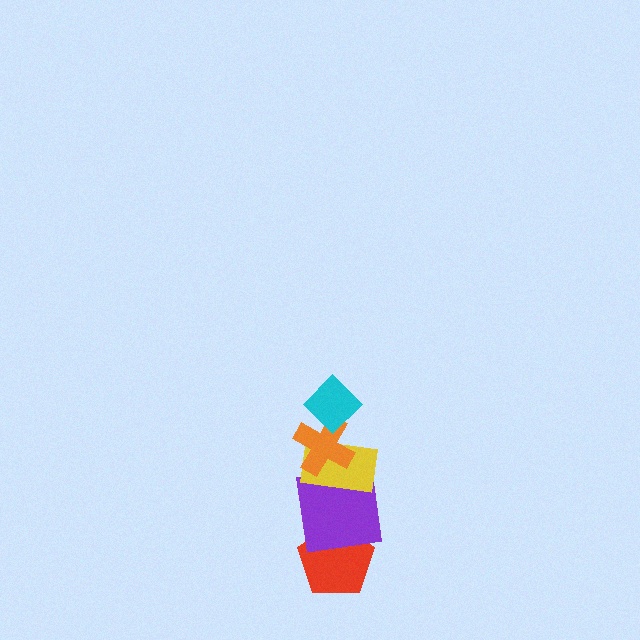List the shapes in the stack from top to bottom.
From top to bottom: the cyan diamond, the orange cross, the yellow rectangle, the purple square, the red pentagon.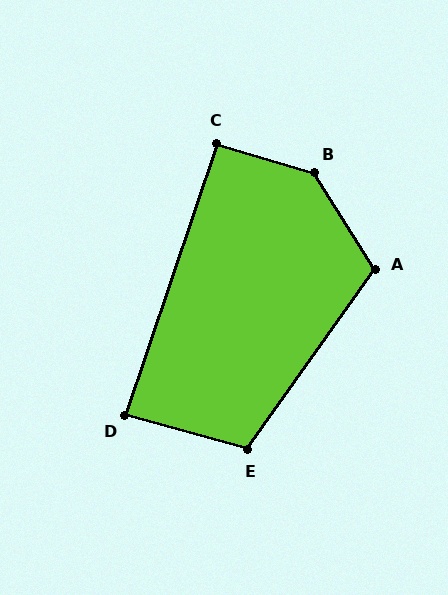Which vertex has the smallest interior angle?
D, at approximately 87 degrees.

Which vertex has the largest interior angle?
B, at approximately 139 degrees.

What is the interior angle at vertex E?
Approximately 110 degrees (obtuse).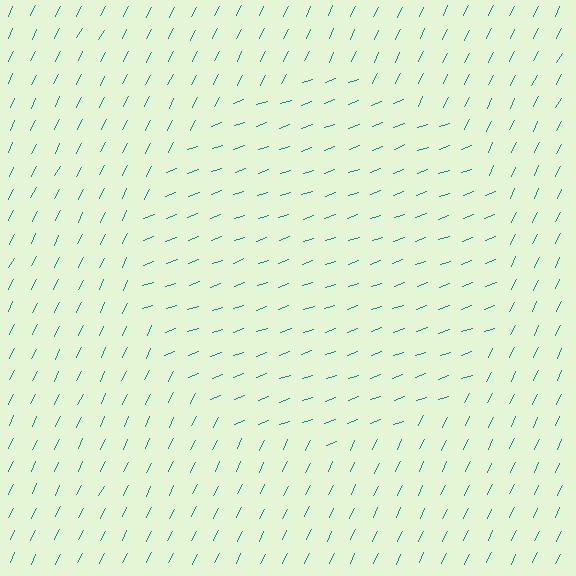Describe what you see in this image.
The image is filled with small teal line segments. A circle region in the image has lines oriented differently from the surrounding lines, creating a visible texture boundary.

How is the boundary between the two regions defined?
The boundary is defined purely by a change in line orientation (approximately 45 degrees difference). All lines are the same color and thickness.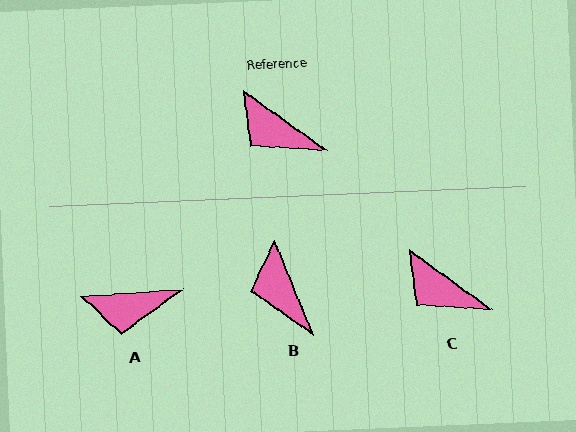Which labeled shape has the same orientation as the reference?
C.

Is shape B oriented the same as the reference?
No, it is off by about 32 degrees.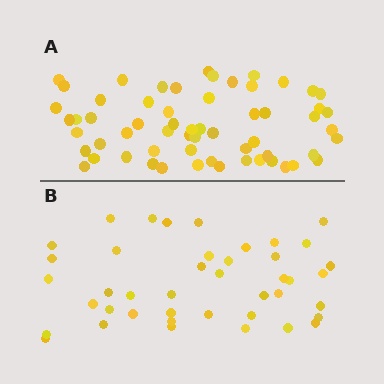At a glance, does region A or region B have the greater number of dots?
Region A (the top region) has more dots.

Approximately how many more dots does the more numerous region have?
Region A has approximately 20 more dots than region B.